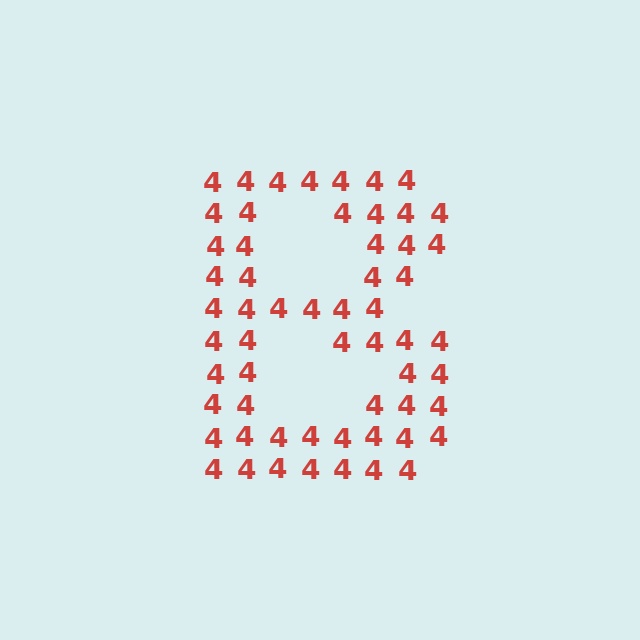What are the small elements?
The small elements are digit 4's.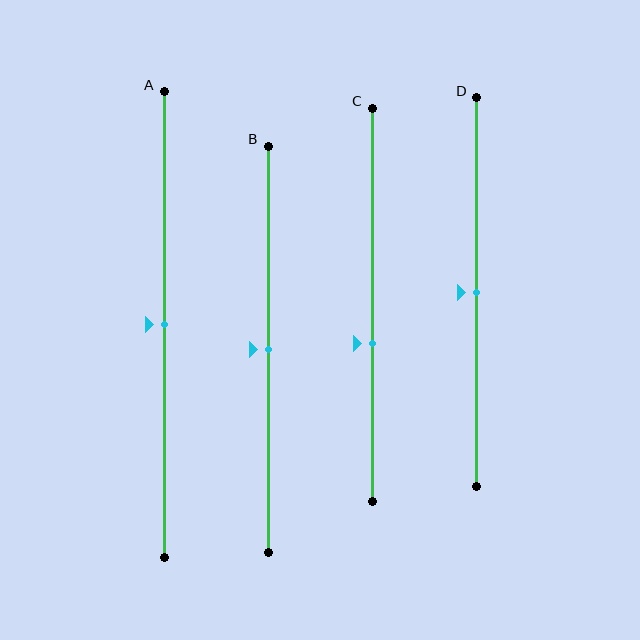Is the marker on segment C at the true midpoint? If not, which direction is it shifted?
No, the marker on segment C is shifted downward by about 10% of the segment length.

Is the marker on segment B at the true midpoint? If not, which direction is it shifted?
Yes, the marker on segment B is at the true midpoint.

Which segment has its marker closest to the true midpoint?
Segment A has its marker closest to the true midpoint.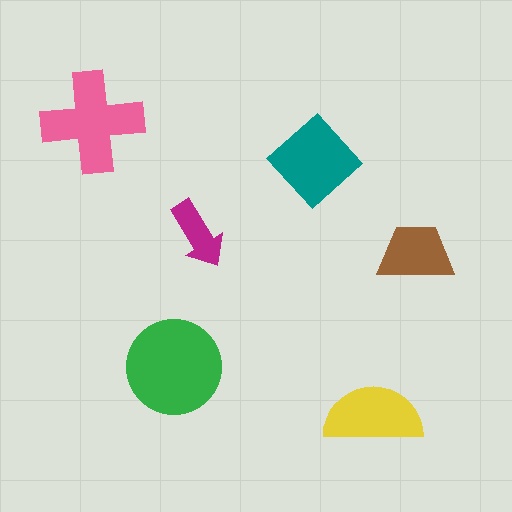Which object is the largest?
The green circle.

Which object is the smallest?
The magenta arrow.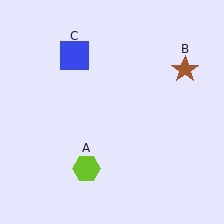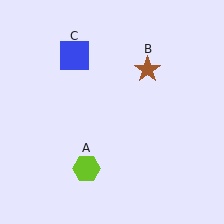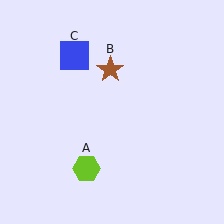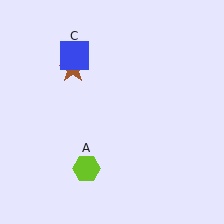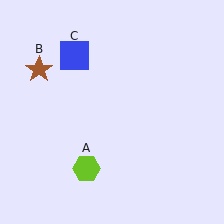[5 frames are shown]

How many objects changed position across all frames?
1 object changed position: brown star (object B).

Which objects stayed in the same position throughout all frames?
Lime hexagon (object A) and blue square (object C) remained stationary.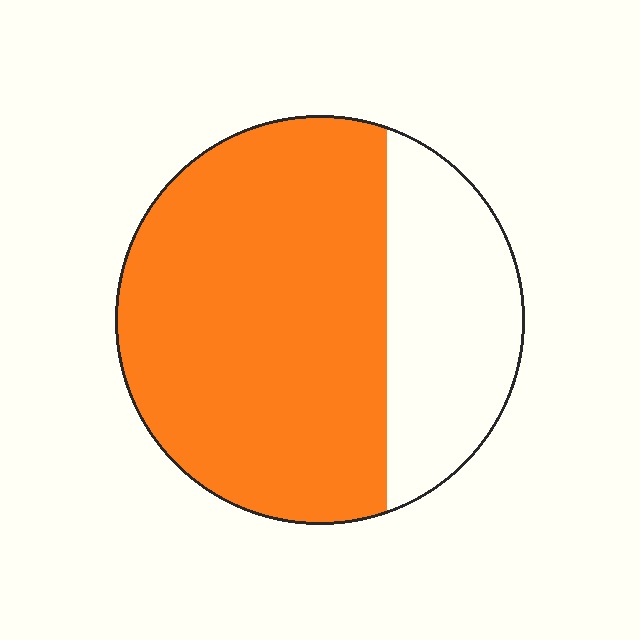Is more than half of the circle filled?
Yes.